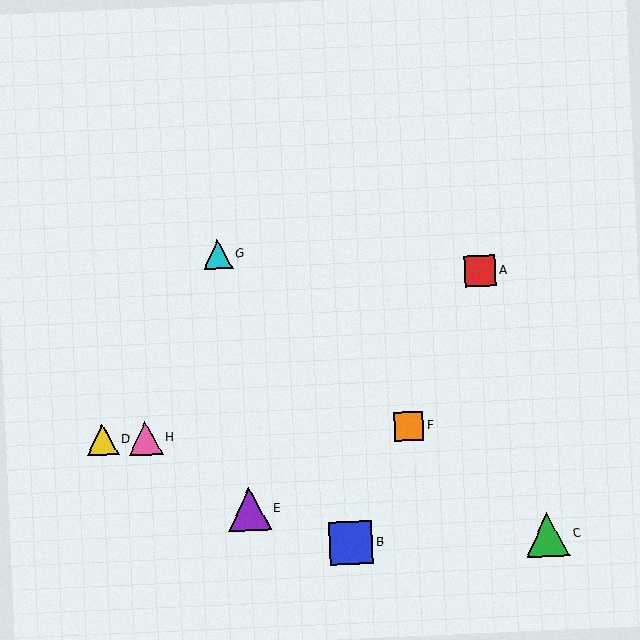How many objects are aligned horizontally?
3 objects (D, F, H) are aligned horizontally.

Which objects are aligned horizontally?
Objects D, F, H are aligned horizontally.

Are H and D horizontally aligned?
Yes, both are at y≈438.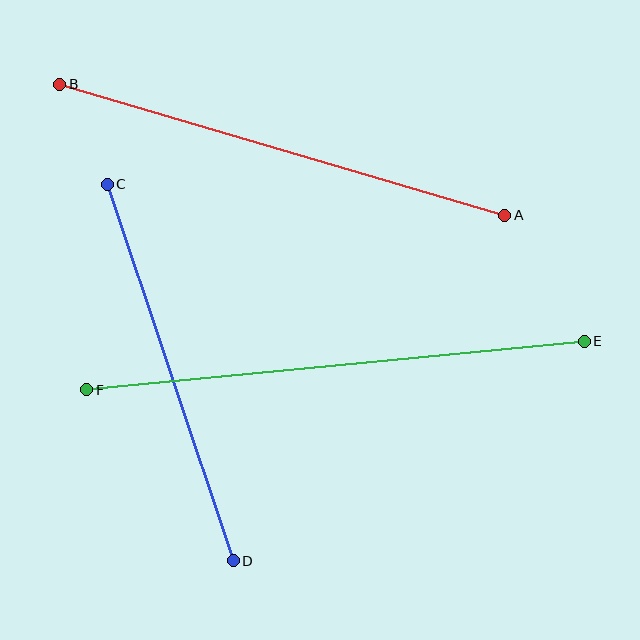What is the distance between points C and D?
The distance is approximately 397 pixels.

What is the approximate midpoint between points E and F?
The midpoint is at approximately (335, 366) pixels.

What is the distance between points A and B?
The distance is approximately 464 pixels.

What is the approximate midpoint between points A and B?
The midpoint is at approximately (282, 150) pixels.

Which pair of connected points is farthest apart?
Points E and F are farthest apart.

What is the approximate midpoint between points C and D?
The midpoint is at approximately (170, 372) pixels.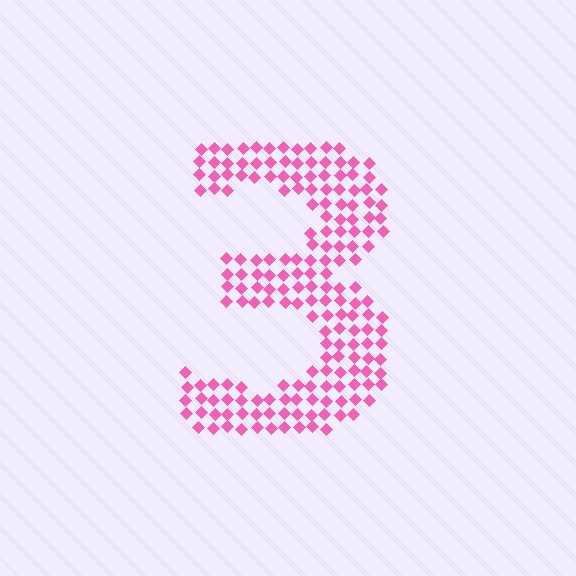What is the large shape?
The large shape is the digit 3.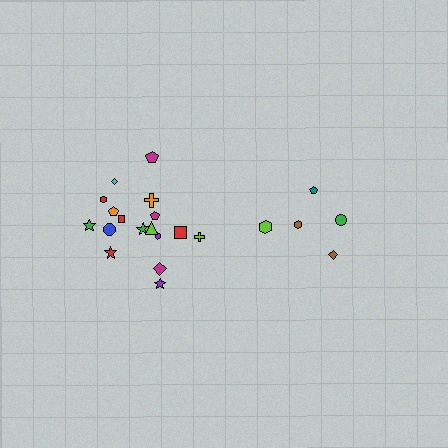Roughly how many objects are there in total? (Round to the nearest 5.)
Roughly 25 objects in total.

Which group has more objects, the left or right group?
The left group.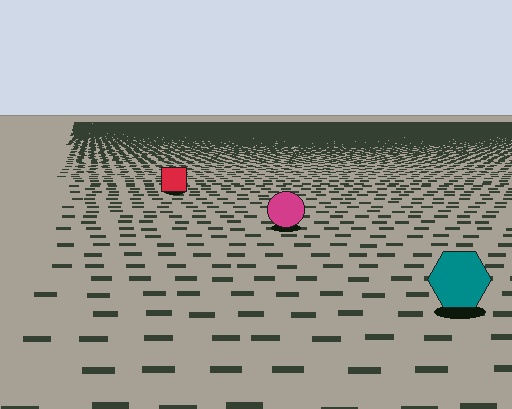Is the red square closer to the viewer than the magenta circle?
No. The magenta circle is closer — you can tell from the texture gradient: the ground texture is coarser near it.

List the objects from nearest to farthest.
From nearest to farthest: the teal hexagon, the magenta circle, the red square.